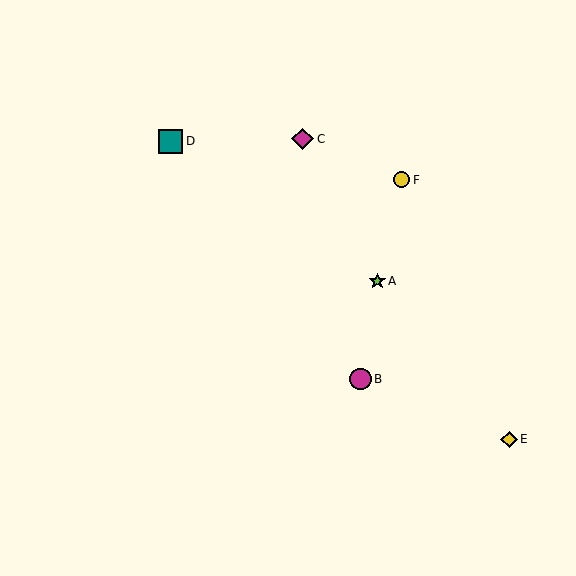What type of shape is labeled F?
Shape F is a yellow circle.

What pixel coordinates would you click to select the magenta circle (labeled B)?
Click at (361, 379) to select the magenta circle B.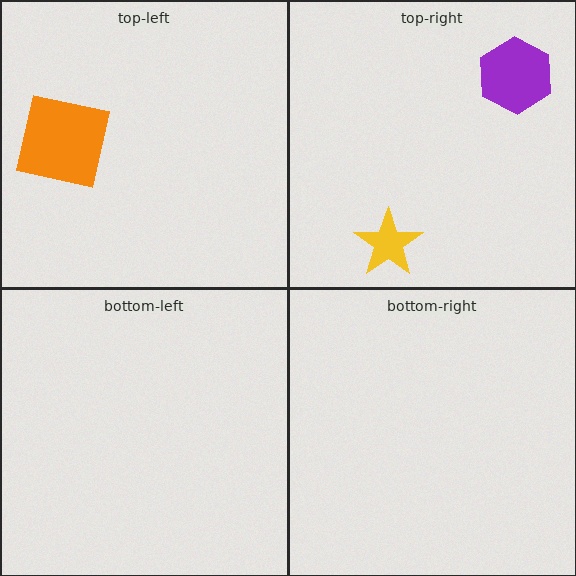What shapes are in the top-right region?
The purple hexagon, the yellow star.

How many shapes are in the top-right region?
2.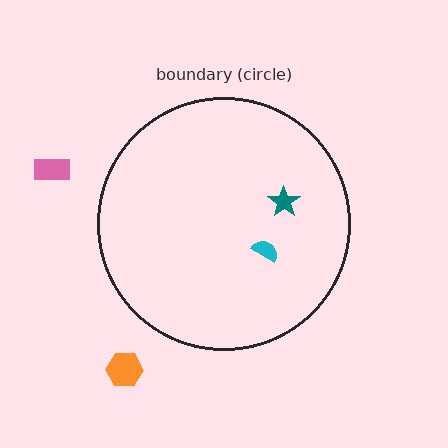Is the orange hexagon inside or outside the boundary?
Outside.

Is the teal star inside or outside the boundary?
Inside.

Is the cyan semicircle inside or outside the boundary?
Inside.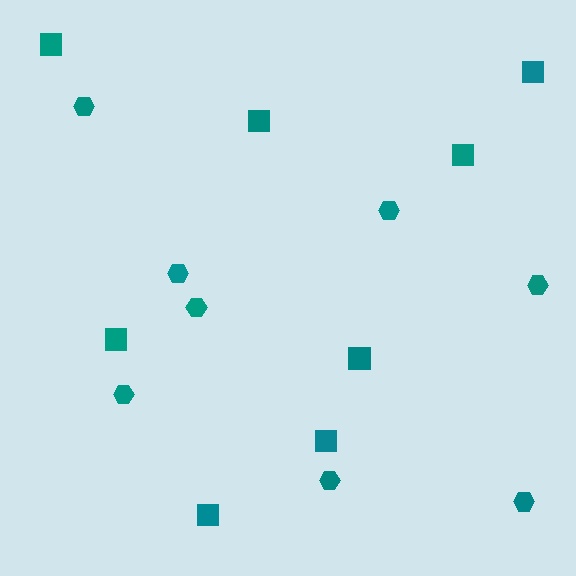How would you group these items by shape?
There are 2 groups: one group of squares (8) and one group of hexagons (8).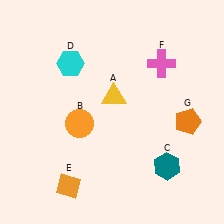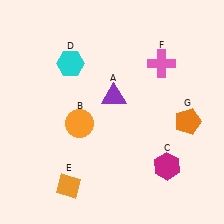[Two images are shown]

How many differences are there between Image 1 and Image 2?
There are 2 differences between the two images.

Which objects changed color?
A changed from yellow to purple. C changed from teal to magenta.